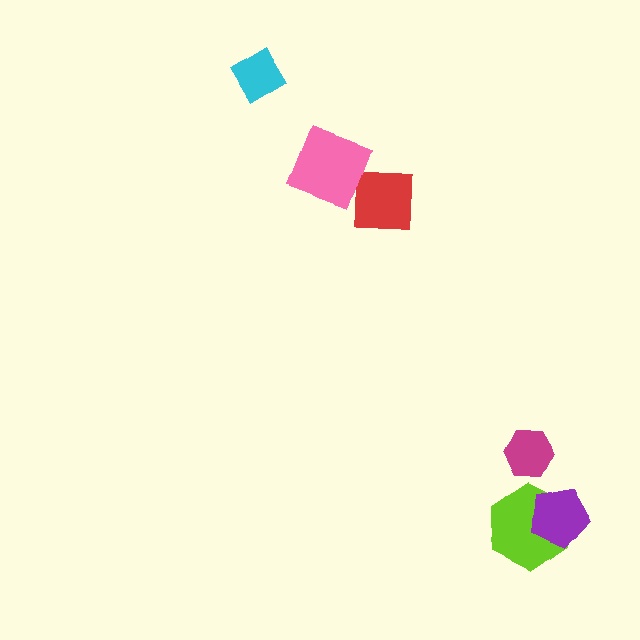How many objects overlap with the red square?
1 object overlaps with the red square.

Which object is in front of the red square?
The pink diamond is in front of the red square.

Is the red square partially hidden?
Yes, it is partially covered by another shape.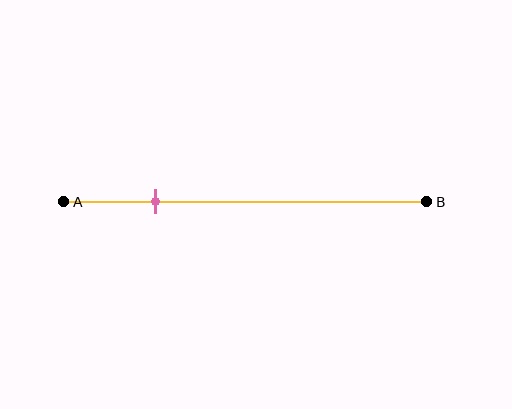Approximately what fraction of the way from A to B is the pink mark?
The pink mark is approximately 25% of the way from A to B.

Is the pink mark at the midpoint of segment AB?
No, the mark is at about 25% from A, not at the 50% midpoint.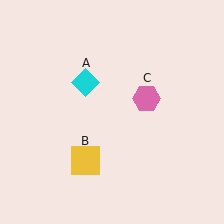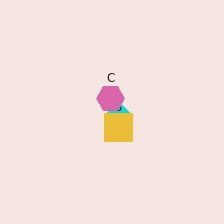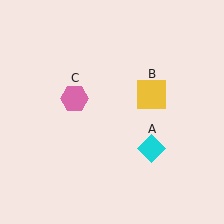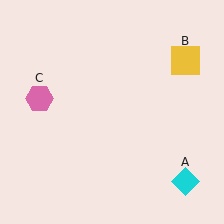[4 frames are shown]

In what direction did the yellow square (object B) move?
The yellow square (object B) moved up and to the right.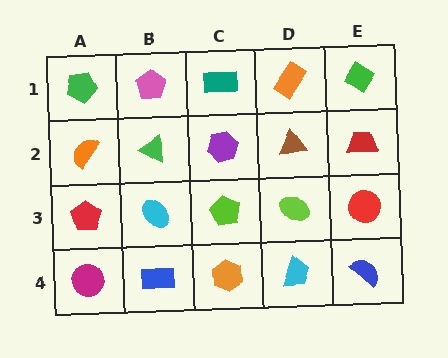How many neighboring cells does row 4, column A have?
2.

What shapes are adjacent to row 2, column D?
An orange rectangle (row 1, column D), a lime ellipse (row 3, column D), a purple hexagon (row 2, column C), a red trapezoid (row 2, column E).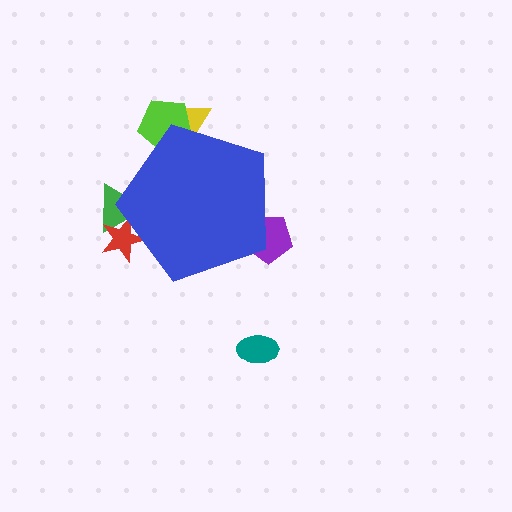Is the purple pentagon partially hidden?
Yes, the purple pentagon is partially hidden behind the blue pentagon.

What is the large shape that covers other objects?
A blue pentagon.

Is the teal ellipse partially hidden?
No, the teal ellipse is fully visible.